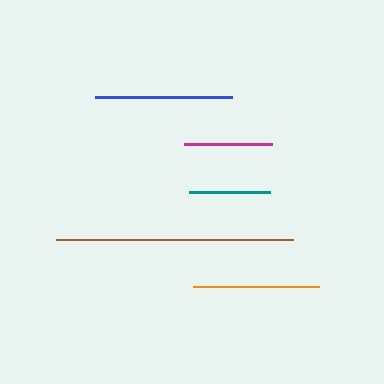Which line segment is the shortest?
The teal line is the shortest at approximately 81 pixels.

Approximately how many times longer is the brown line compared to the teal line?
The brown line is approximately 2.9 times the length of the teal line.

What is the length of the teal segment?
The teal segment is approximately 81 pixels long.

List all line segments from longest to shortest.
From longest to shortest: brown, blue, orange, magenta, teal.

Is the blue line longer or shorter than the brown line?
The brown line is longer than the blue line.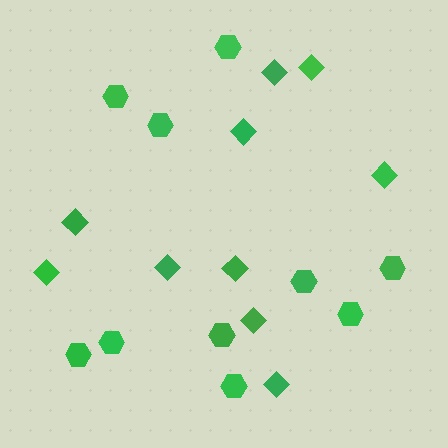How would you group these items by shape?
There are 2 groups: one group of hexagons (10) and one group of diamonds (10).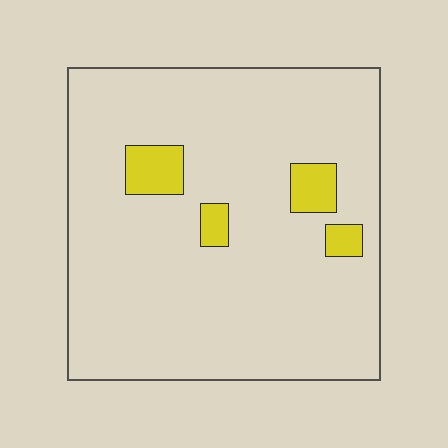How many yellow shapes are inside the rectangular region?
4.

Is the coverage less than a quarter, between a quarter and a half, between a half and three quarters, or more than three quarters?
Less than a quarter.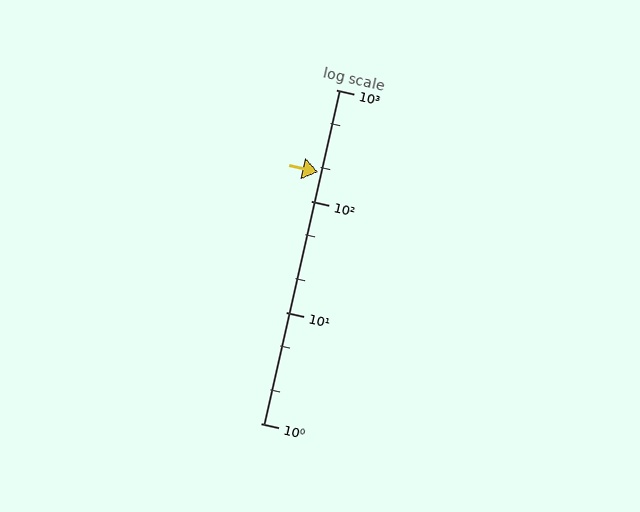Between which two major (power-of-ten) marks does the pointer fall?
The pointer is between 100 and 1000.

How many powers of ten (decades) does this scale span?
The scale spans 3 decades, from 1 to 1000.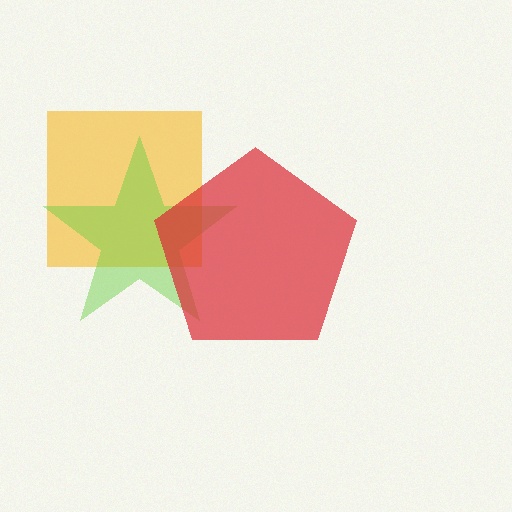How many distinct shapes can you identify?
There are 3 distinct shapes: a yellow square, a lime star, a red pentagon.